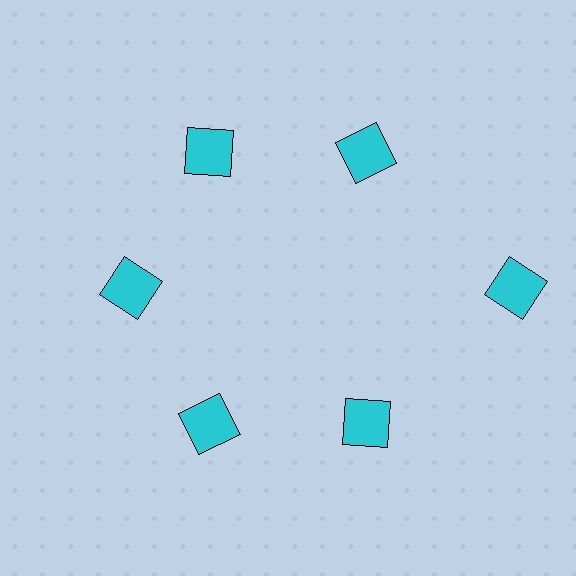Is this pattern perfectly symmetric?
No. The 6 cyan squares are arranged in a ring, but one element near the 3 o'clock position is pushed outward from the center, breaking the 6-fold rotational symmetry.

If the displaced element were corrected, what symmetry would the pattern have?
It would have 6-fold rotational symmetry — the pattern would map onto itself every 60 degrees.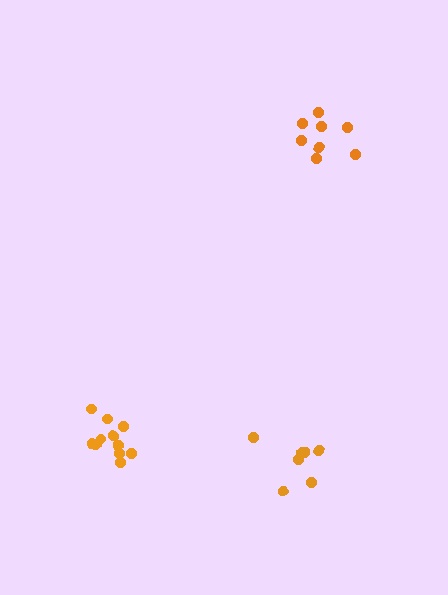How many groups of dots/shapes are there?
There are 3 groups.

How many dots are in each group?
Group 1: 7 dots, Group 2: 8 dots, Group 3: 11 dots (26 total).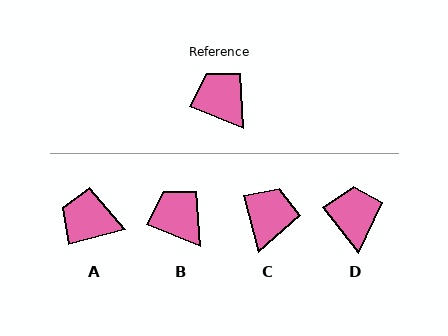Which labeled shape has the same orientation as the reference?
B.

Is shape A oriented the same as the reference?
No, it is off by about 37 degrees.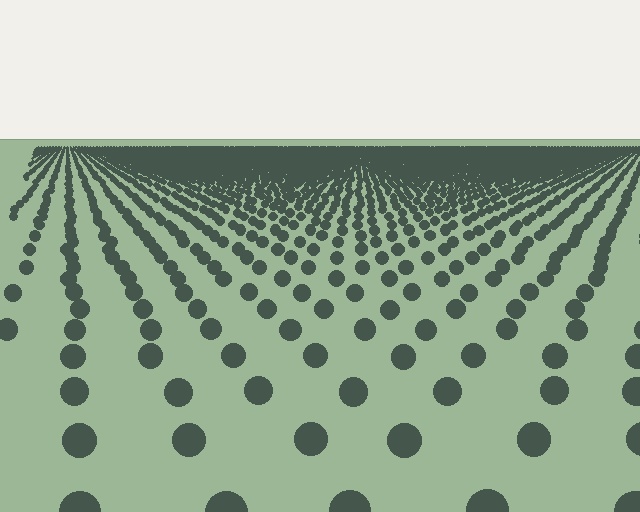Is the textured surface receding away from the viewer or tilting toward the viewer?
The surface is receding away from the viewer. Texture elements get smaller and denser toward the top.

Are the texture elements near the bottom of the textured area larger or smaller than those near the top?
Larger. Near the bottom, elements are closer to the viewer and appear at a bigger on-screen size.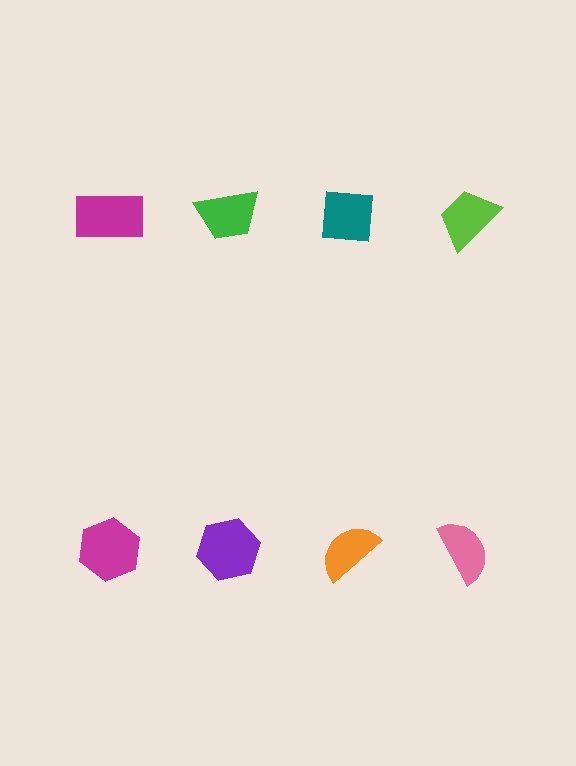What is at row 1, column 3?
A teal square.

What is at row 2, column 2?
A purple hexagon.